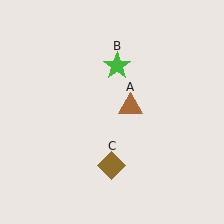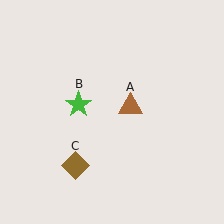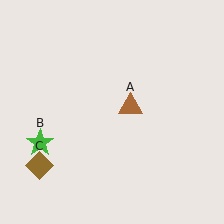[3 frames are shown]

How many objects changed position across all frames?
2 objects changed position: green star (object B), brown diamond (object C).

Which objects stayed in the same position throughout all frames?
Brown triangle (object A) remained stationary.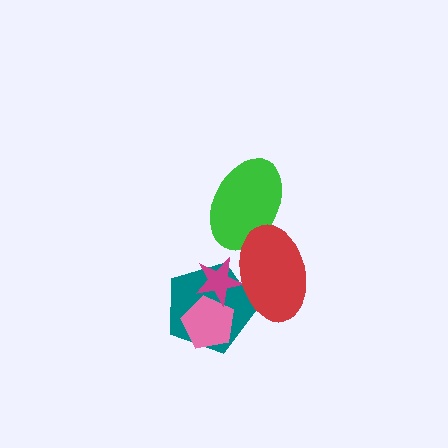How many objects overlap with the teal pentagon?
3 objects overlap with the teal pentagon.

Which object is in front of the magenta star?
The red ellipse is in front of the magenta star.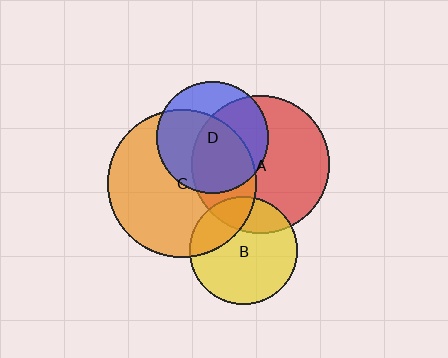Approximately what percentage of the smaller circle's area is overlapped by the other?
Approximately 20%.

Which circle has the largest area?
Circle C (orange).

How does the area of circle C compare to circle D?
Approximately 1.8 times.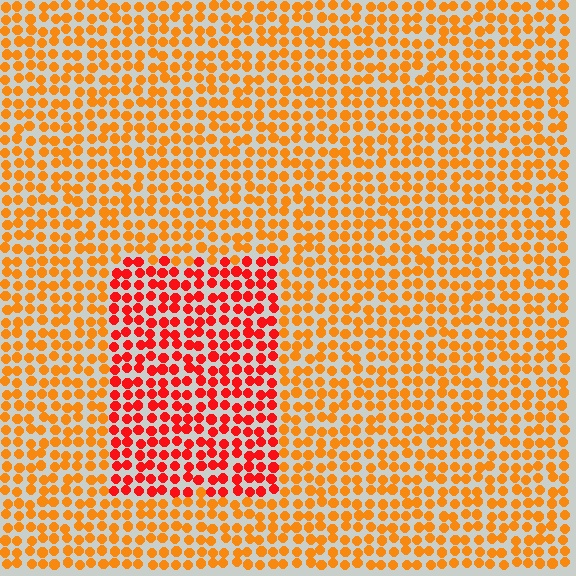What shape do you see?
I see a rectangle.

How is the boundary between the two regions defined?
The boundary is defined purely by a slight shift in hue (about 33 degrees). Spacing, size, and orientation are identical on both sides.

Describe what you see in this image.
The image is filled with small orange elements in a uniform arrangement. A rectangle-shaped region is visible where the elements are tinted to a slightly different hue, forming a subtle color boundary.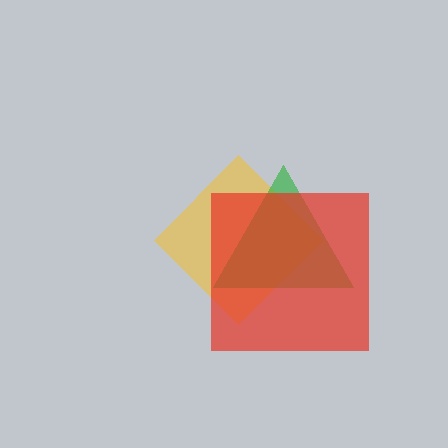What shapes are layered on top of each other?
The layered shapes are: a yellow diamond, a green triangle, a red square.